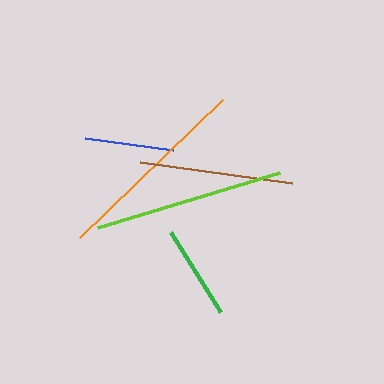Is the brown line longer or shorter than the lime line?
The lime line is longer than the brown line.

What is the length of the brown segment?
The brown segment is approximately 154 pixels long.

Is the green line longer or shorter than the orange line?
The orange line is longer than the green line.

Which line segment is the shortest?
The blue line is the shortest at approximately 88 pixels.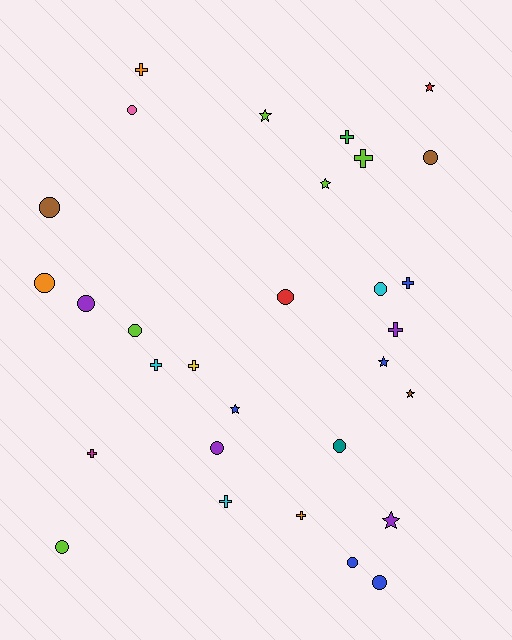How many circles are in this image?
There are 13 circles.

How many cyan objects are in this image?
There are 3 cyan objects.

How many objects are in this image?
There are 30 objects.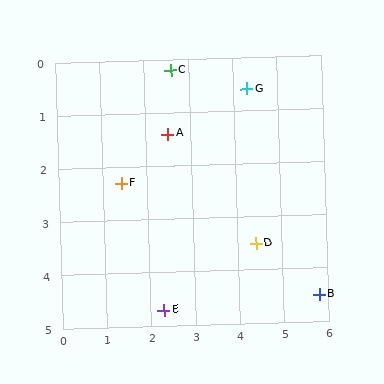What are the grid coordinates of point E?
Point E is at approximately (2.3, 4.7).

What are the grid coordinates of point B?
Point B is at approximately (5.8, 4.5).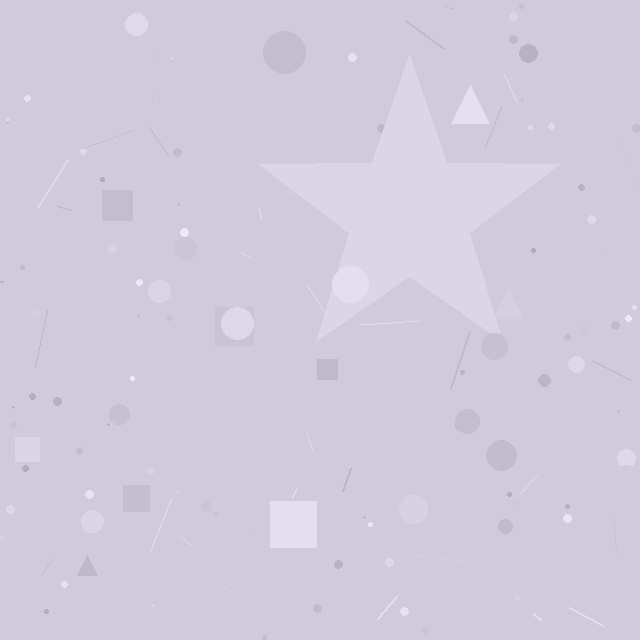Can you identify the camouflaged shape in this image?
The camouflaged shape is a star.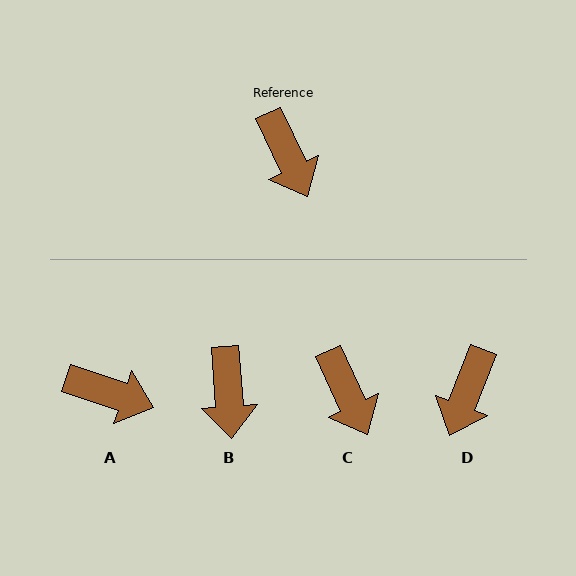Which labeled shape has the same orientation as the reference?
C.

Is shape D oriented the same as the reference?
No, it is off by about 46 degrees.